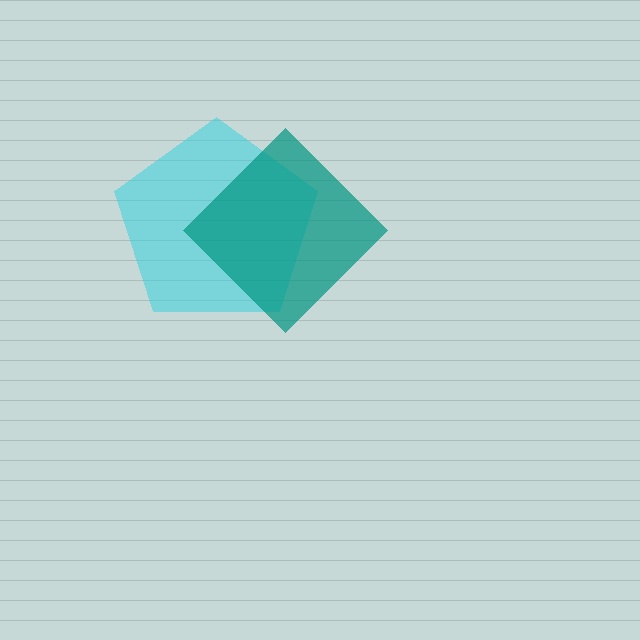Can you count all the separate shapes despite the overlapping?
Yes, there are 2 separate shapes.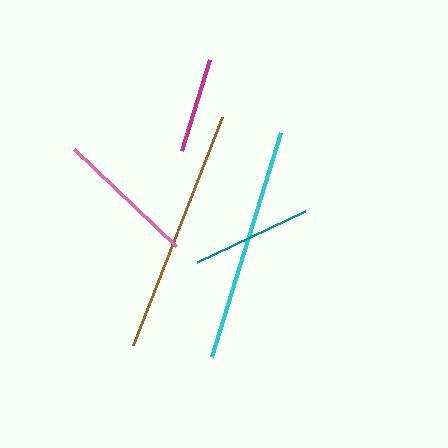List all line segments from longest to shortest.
From longest to shortest: brown, cyan, pink, teal, magenta.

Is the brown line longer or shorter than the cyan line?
The brown line is longer than the cyan line.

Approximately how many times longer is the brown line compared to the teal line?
The brown line is approximately 2.0 times the length of the teal line.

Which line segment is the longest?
The brown line is the longest at approximately 245 pixels.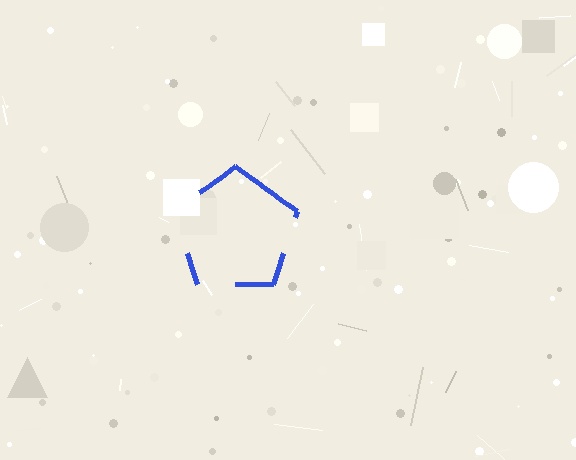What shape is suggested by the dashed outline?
The dashed outline suggests a pentagon.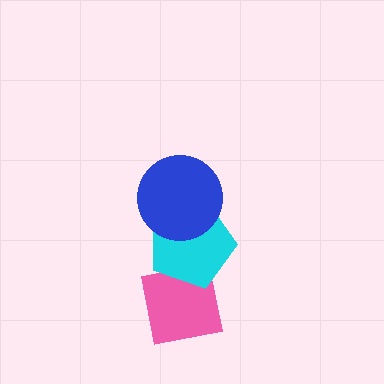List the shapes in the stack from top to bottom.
From top to bottom: the blue circle, the cyan pentagon, the pink square.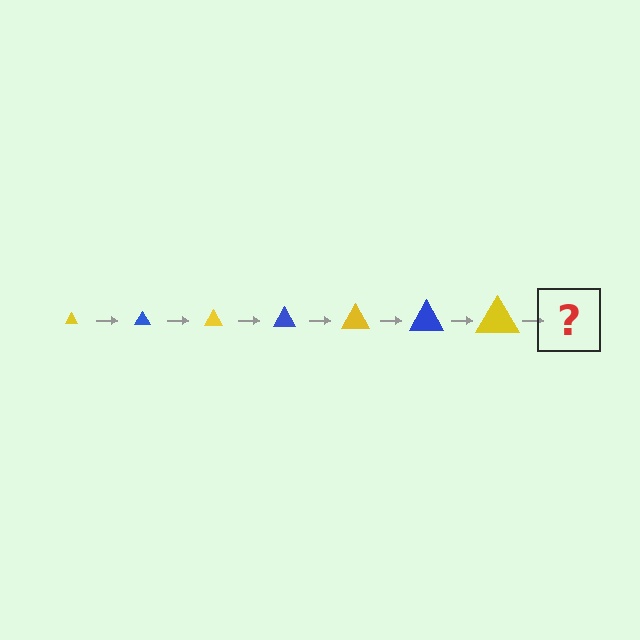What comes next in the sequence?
The next element should be a blue triangle, larger than the previous one.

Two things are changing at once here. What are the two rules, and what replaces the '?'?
The two rules are that the triangle grows larger each step and the color cycles through yellow and blue. The '?' should be a blue triangle, larger than the previous one.